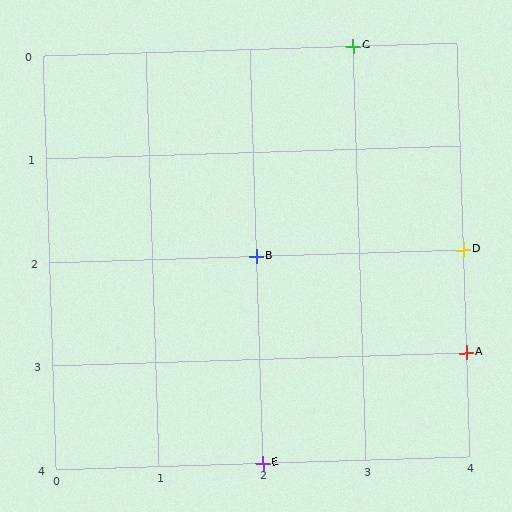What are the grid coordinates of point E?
Point E is at grid coordinates (2, 4).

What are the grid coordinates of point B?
Point B is at grid coordinates (2, 2).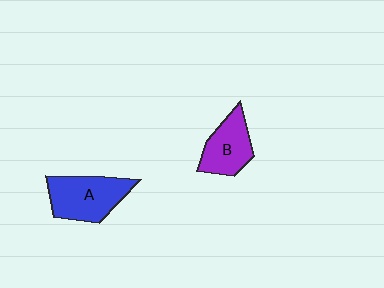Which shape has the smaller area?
Shape B (purple).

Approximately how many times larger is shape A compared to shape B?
Approximately 1.3 times.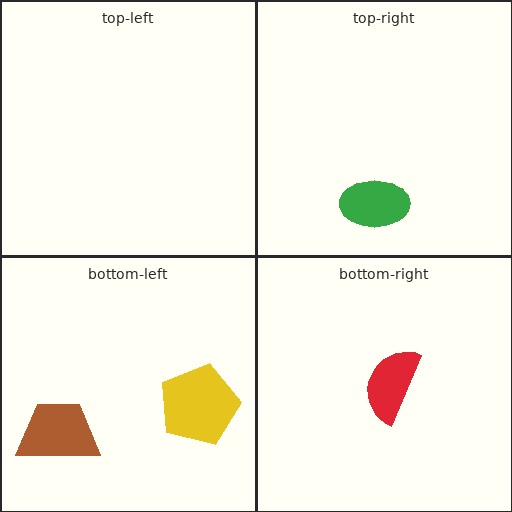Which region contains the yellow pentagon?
The bottom-left region.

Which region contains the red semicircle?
The bottom-right region.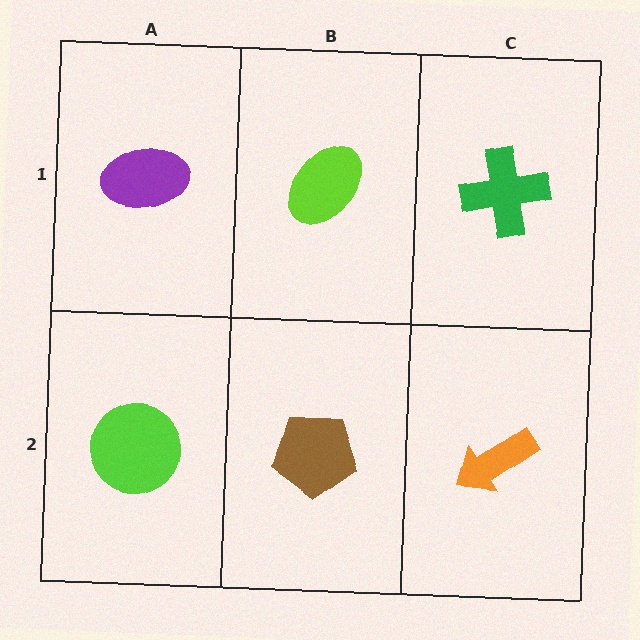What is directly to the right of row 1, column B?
A green cross.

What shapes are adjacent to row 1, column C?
An orange arrow (row 2, column C), a lime ellipse (row 1, column B).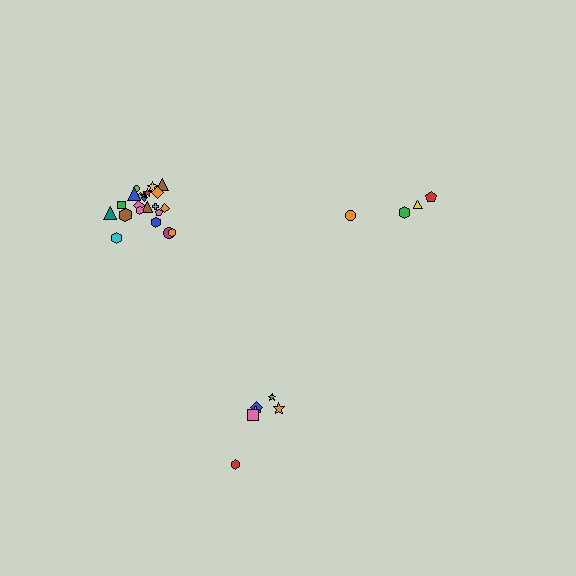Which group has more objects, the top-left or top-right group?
The top-left group.